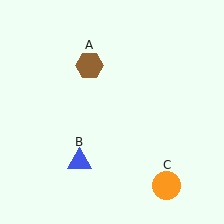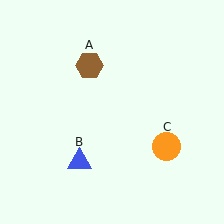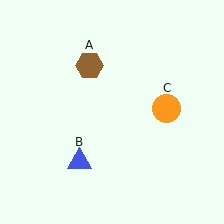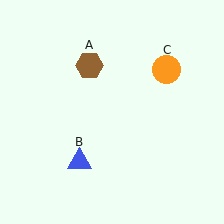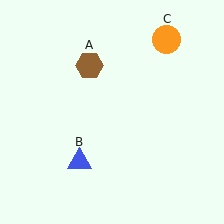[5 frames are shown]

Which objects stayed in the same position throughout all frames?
Brown hexagon (object A) and blue triangle (object B) remained stationary.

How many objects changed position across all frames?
1 object changed position: orange circle (object C).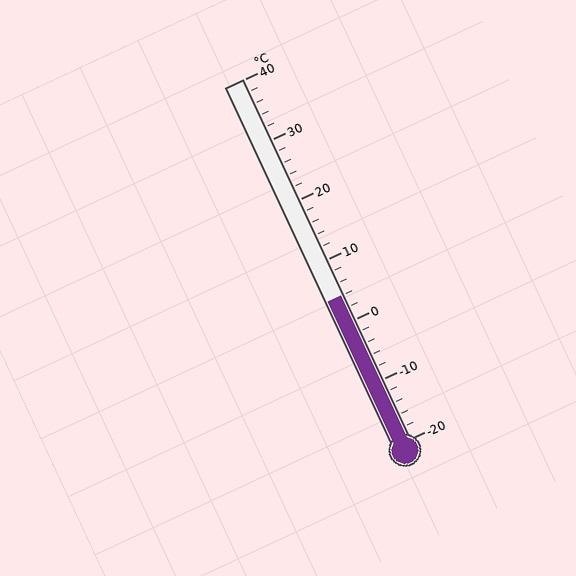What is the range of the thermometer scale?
The thermometer scale ranges from -20°C to 40°C.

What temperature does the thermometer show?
The thermometer shows approximately 4°C.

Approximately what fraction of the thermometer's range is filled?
The thermometer is filled to approximately 40% of its range.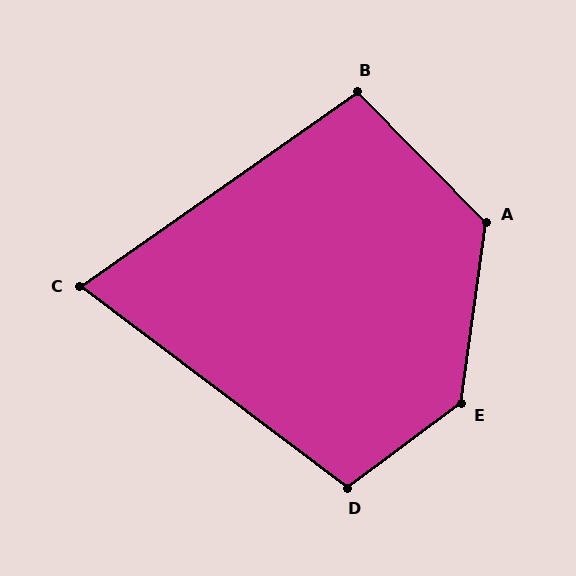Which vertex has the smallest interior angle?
C, at approximately 72 degrees.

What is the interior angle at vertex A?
Approximately 128 degrees (obtuse).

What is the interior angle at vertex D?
Approximately 107 degrees (obtuse).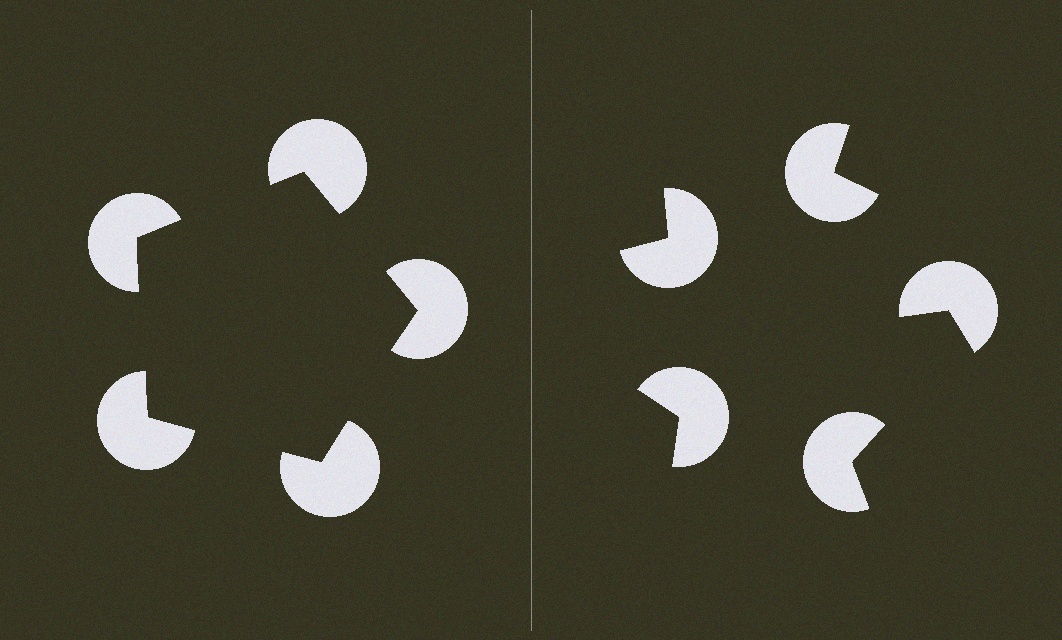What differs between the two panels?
The pac-man discs are positioned identically on both sides; only the wedge orientations differ. On the left they align to a pentagon; on the right they are misaligned.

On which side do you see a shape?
An illusory pentagon appears on the left side. On the right side the wedge cuts are rotated, so no coherent shape forms.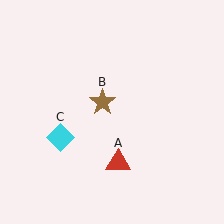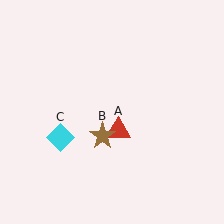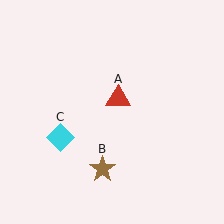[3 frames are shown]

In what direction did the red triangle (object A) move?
The red triangle (object A) moved up.